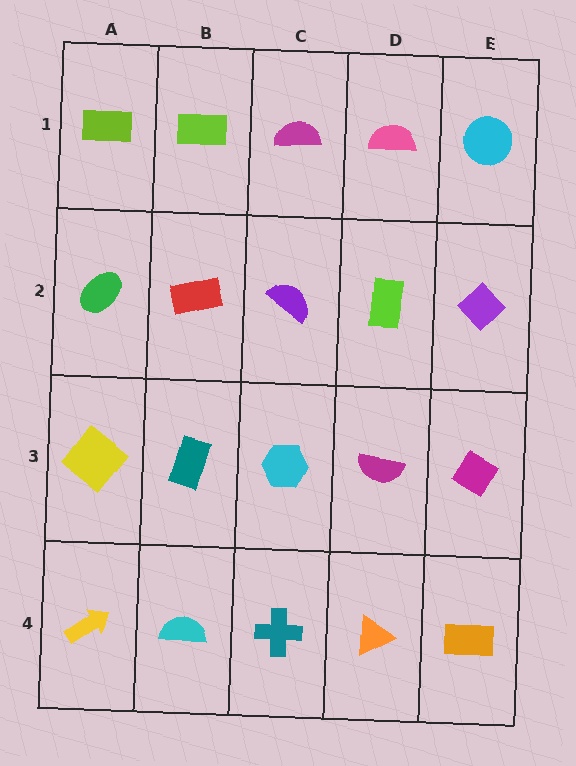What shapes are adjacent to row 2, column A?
A lime rectangle (row 1, column A), a yellow diamond (row 3, column A), a red rectangle (row 2, column B).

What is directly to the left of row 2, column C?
A red rectangle.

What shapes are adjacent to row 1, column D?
A lime rectangle (row 2, column D), a magenta semicircle (row 1, column C), a cyan circle (row 1, column E).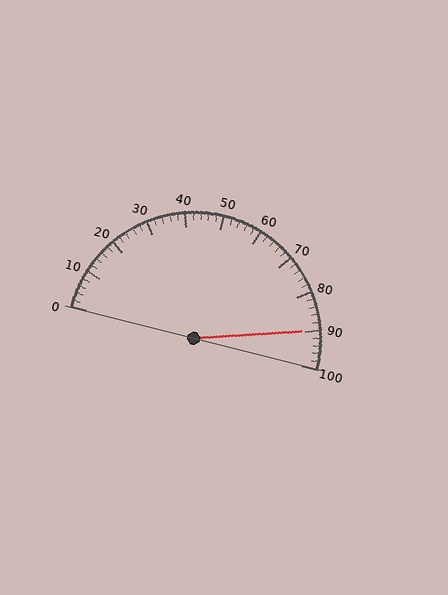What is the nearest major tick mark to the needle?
The nearest major tick mark is 90.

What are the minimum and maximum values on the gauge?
The gauge ranges from 0 to 100.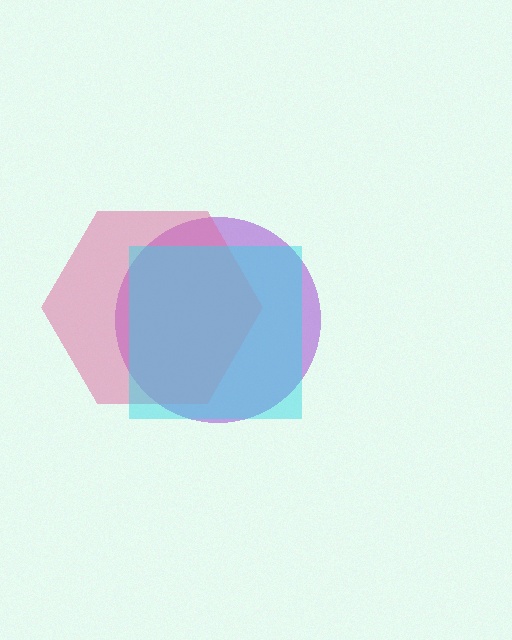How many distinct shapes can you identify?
There are 3 distinct shapes: a purple circle, a pink hexagon, a cyan square.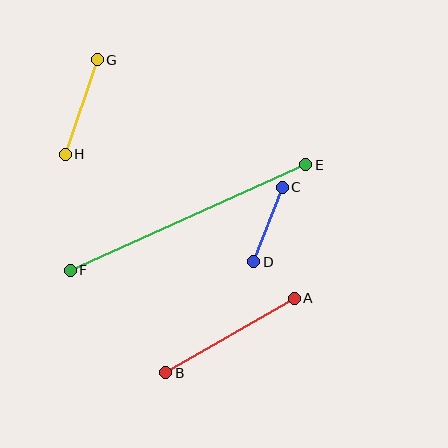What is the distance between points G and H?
The distance is approximately 100 pixels.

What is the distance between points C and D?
The distance is approximately 80 pixels.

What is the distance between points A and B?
The distance is approximately 149 pixels.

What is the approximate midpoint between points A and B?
The midpoint is at approximately (230, 335) pixels.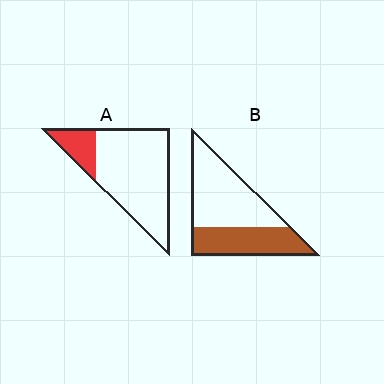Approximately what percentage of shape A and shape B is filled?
A is approximately 20% and B is approximately 40%.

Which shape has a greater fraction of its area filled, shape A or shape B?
Shape B.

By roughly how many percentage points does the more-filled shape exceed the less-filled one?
By roughly 20 percentage points (B over A).